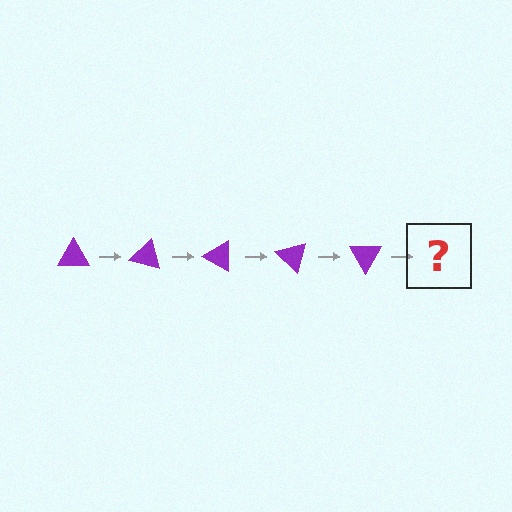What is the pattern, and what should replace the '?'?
The pattern is that the triangle rotates 15 degrees each step. The '?' should be a purple triangle rotated 75 degrees.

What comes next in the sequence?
The next element should be a purple triangle rotated 75 degrees.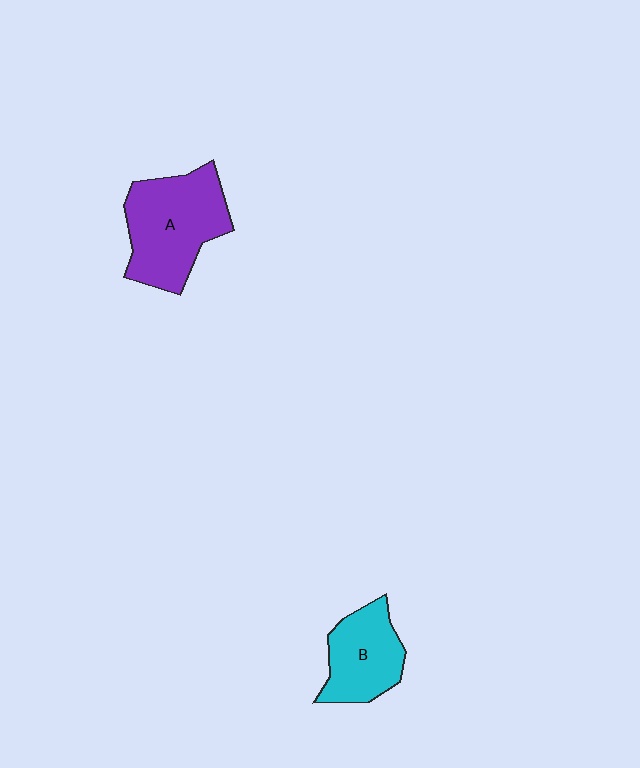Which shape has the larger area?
Shape A (purple).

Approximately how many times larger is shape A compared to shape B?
Approximately 1.5 times.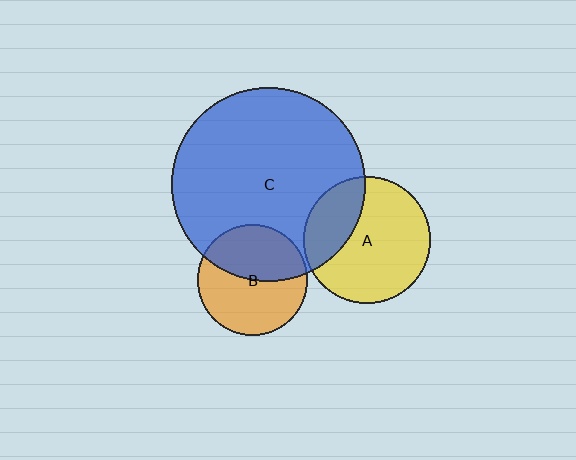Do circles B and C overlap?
Yes.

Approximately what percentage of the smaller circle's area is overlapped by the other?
Approximately 45%.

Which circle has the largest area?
Circle C (blue).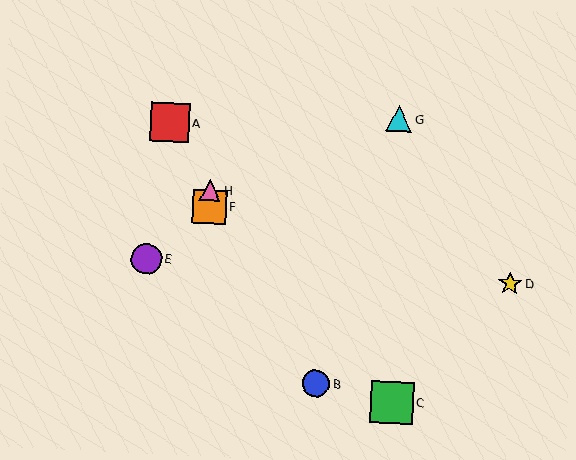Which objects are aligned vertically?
Objects F, H are aligned vertically.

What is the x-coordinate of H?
Object H is at x≈210.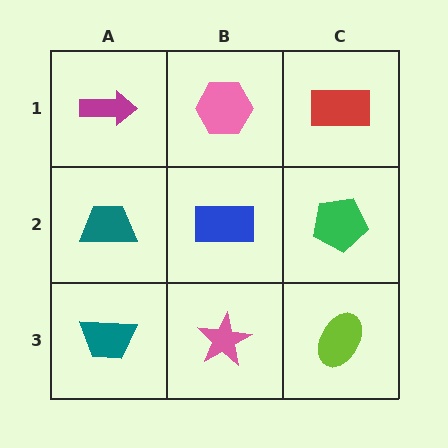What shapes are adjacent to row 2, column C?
A red rectangle (row 1, column C), a lime ellipse (row 3, column C), a blue rectangle (row 2, column B).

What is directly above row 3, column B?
A blue rectangle.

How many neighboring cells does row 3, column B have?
3.